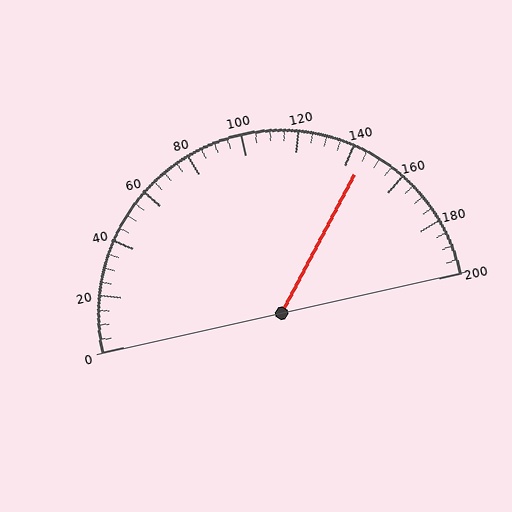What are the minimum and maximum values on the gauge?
The gauge ranges from 0 to 200.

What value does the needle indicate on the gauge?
The needle indicates approximately 145.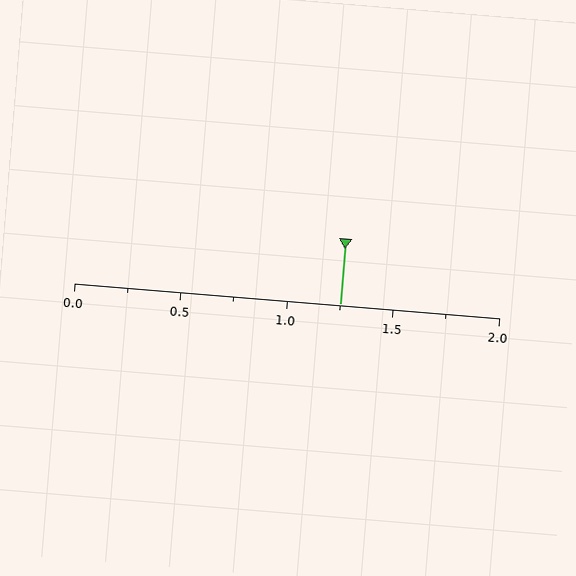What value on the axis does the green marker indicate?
The marker indicates approximately 1.25.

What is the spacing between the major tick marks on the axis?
The major ticks are spaced 0.5 apart.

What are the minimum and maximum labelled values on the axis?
The axis runs from 0.0 to 2.0.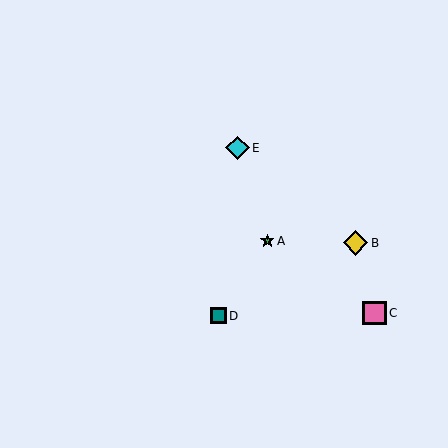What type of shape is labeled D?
Shape D is a teal square.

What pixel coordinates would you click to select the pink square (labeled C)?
Click at (374, 313) to select the pink square C.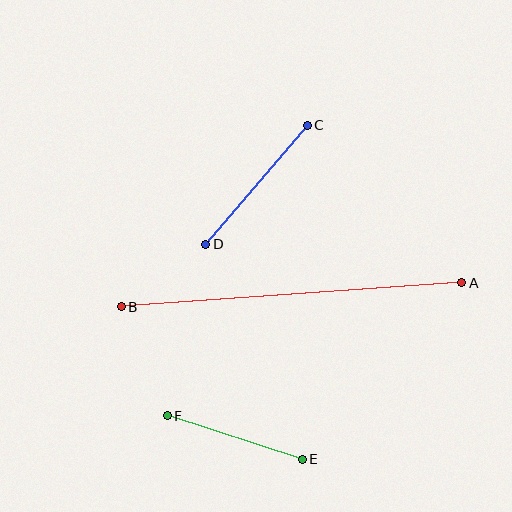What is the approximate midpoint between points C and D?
The midpoint is at approximately (256, 185) pixels.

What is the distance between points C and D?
The distance is approximately 157 pixels.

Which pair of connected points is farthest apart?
Points A and B are farthest apart.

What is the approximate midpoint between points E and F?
The midpoint is at approximately (235, 437) pixels.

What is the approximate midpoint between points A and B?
The midpoint is at approximately (291, 295) pixels.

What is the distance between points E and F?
The distance is approximately 142 pixels.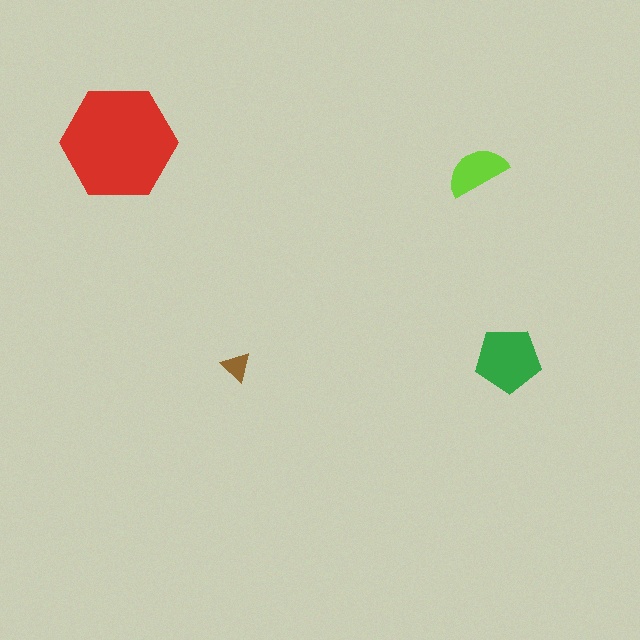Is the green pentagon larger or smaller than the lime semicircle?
Larger.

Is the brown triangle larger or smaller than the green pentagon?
Smaller.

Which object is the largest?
The red hexagon.